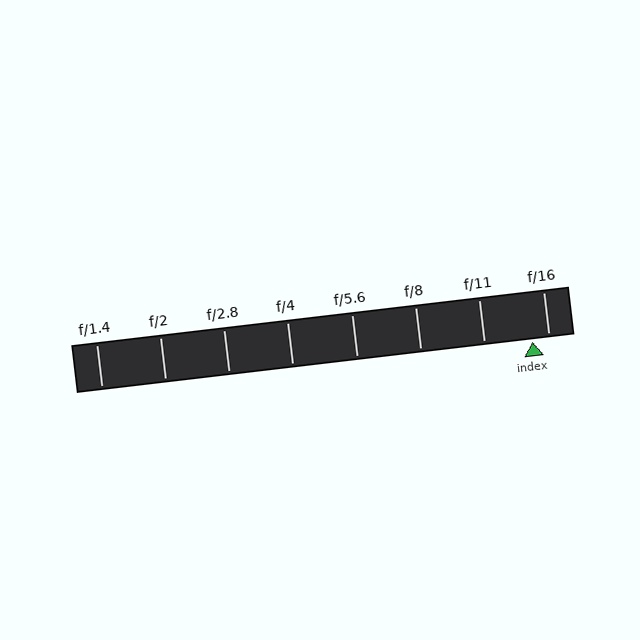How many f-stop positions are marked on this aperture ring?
There are 8 f-stop positions marked.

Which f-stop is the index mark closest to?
The index mark is closest to f/16.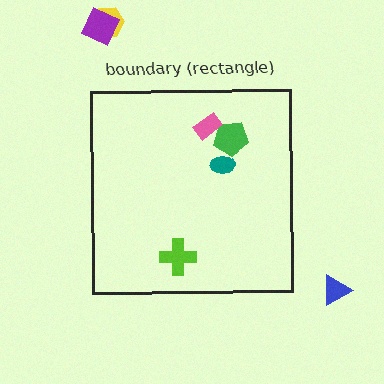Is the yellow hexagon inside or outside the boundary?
Outside.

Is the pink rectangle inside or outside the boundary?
Inside.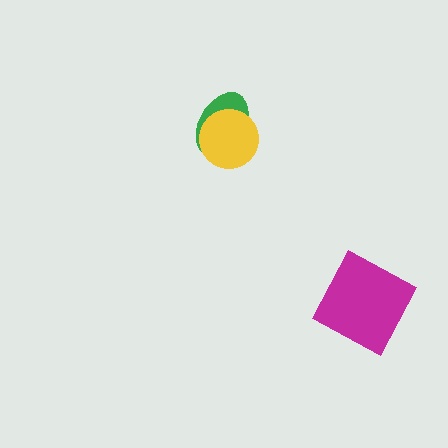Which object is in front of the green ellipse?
The yellow circle is in front of the green ellipse.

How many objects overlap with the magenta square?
0 objects overlap with the magenta square.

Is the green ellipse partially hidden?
Yes, it is partially covered by another shape.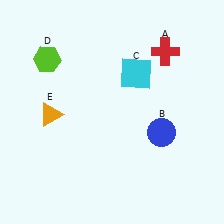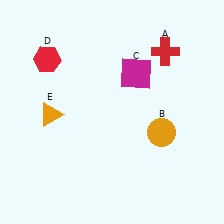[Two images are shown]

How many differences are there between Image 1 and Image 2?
There are 3 differences between the two images.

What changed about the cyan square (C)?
In Image 1, C is cyan. In Image 2, it changed to magenta.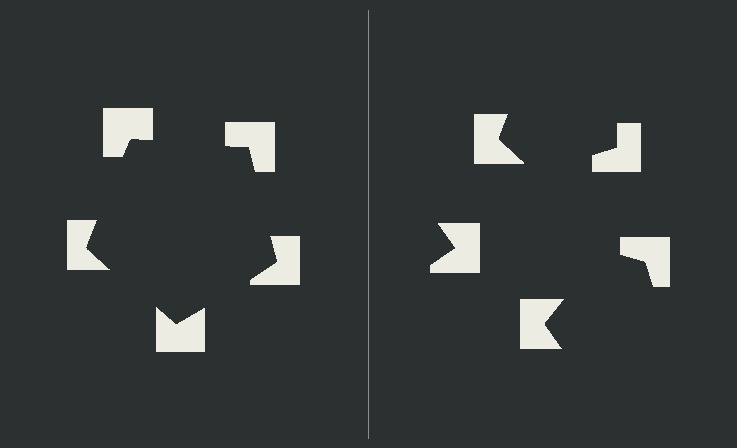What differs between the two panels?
The notched squares are positioned identically on both sides; only the wedge orientations differ. On the left they align to a pentagon; on the right they are misaligned.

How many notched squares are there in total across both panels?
10 — 5 on each side.